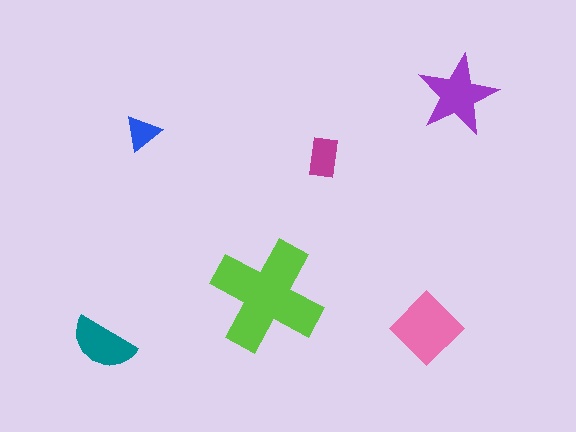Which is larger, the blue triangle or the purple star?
The purple star.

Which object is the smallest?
The blue triangle.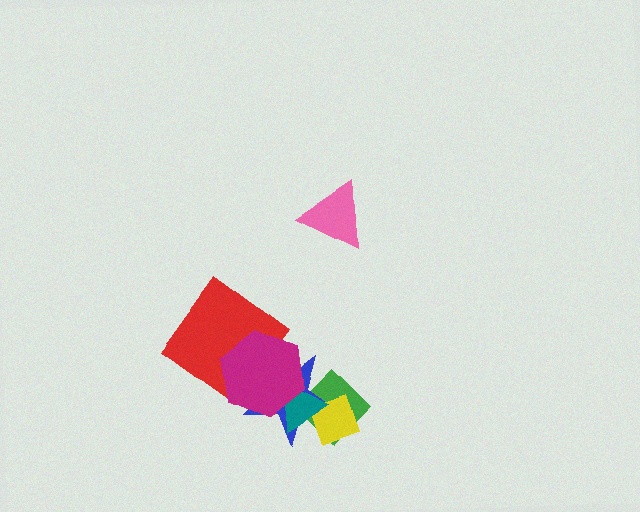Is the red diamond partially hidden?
Yes, it is partially covered by another shape.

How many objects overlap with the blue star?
5 objects overlap with the blue star.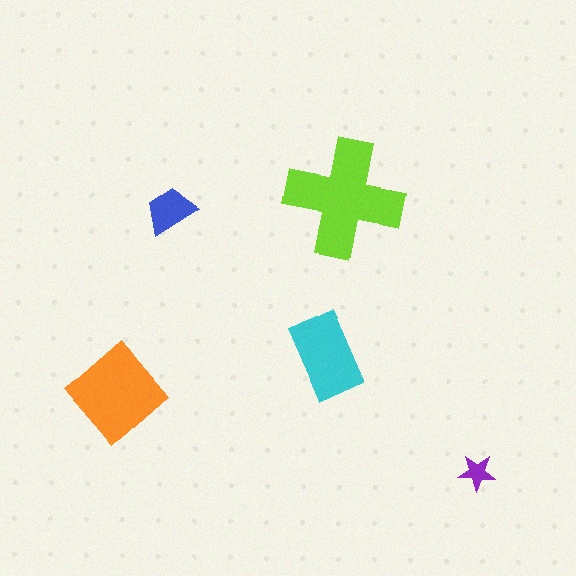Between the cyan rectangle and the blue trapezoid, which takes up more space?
The cyan rectangle.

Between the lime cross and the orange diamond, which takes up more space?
The lime cross.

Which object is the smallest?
The purple star.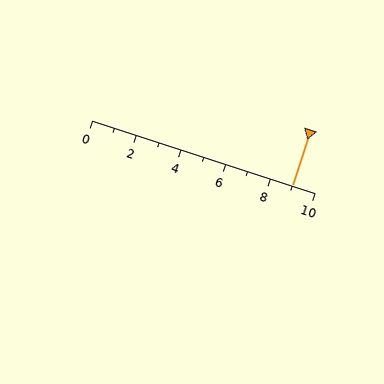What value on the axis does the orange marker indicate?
The marker indicates approximately 9.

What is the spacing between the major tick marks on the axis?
The major ticks are spaced 2 apart.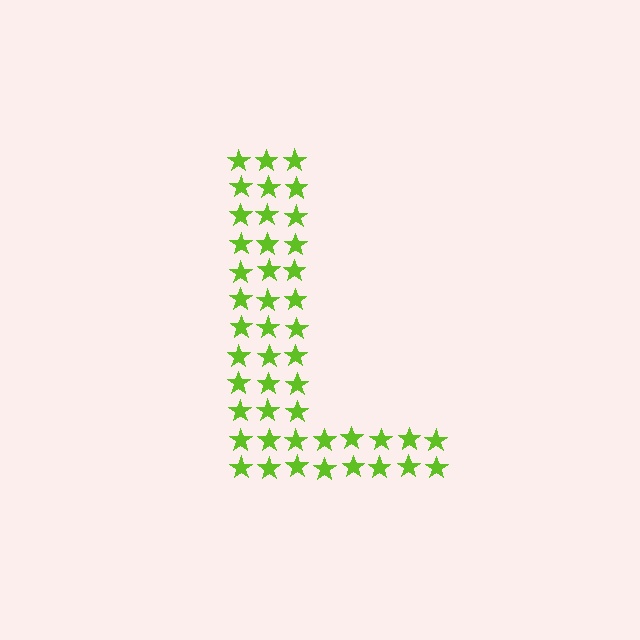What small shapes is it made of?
It is made of small stars.